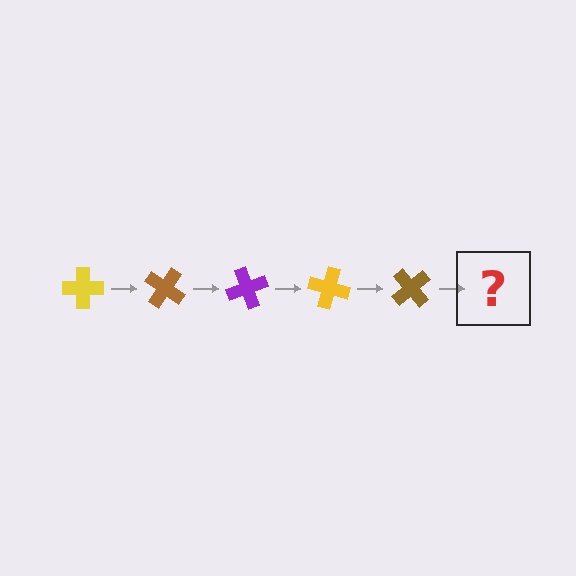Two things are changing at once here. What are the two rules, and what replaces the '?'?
The two rules are that it rotates 35 degrees each step and the color cycles through yellow, brown, and purple. The '?' should be a purple cross, rotated 175 degrees from the start.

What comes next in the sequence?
The next element should be a purple cross, rotated 175 degrees from the start.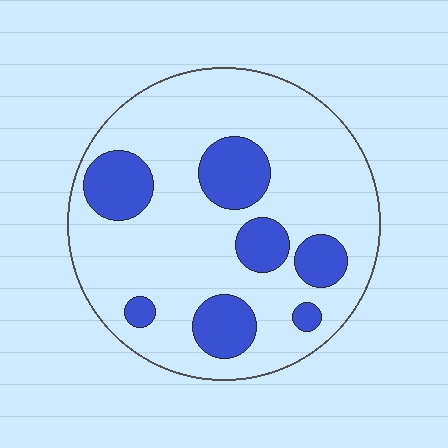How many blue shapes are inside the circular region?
7.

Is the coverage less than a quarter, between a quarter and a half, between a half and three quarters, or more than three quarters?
Less than a quarter.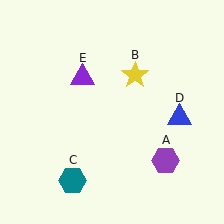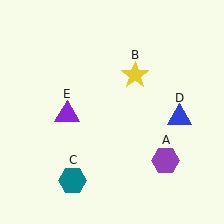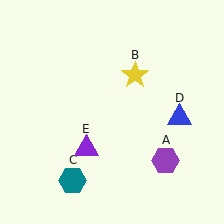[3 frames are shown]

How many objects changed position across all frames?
1 object changed position: purple triangle (object E).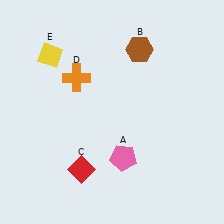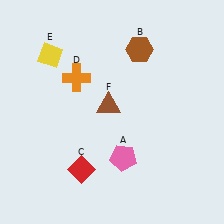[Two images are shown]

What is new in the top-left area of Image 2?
A brown triangle (F) was added in the top-left area of Image 2.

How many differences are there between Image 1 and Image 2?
There is 1 difference between the two images.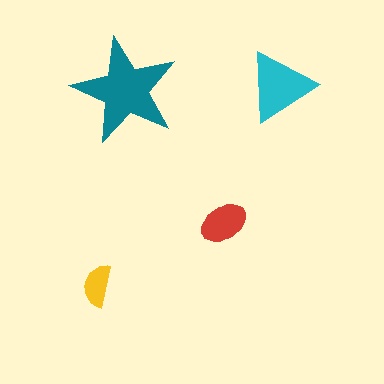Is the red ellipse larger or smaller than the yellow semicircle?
Larger.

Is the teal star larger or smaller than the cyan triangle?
Larger.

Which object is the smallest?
The yellow semicircle.